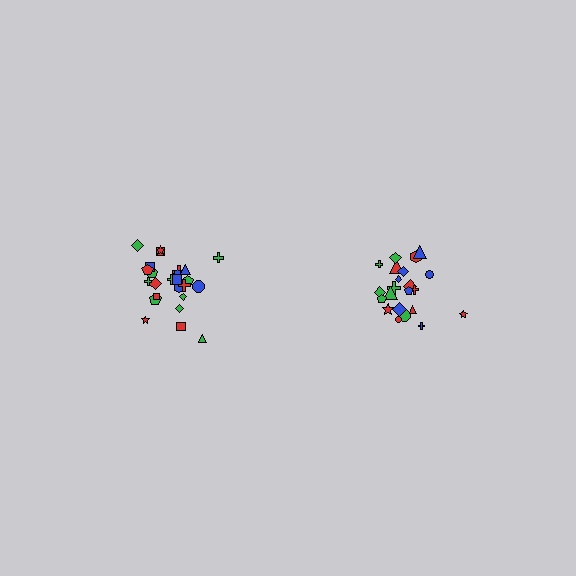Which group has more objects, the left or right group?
The left group.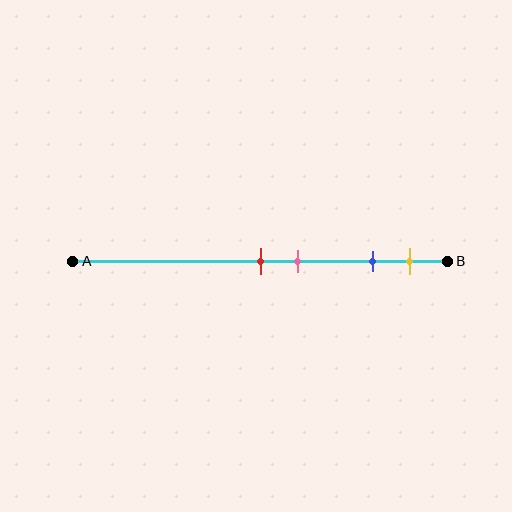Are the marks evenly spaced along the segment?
No, the marks are not evenly spaced.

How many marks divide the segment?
There are 4 marks dividing the segment.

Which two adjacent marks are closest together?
The red and pink marks are the closest adjacent pair.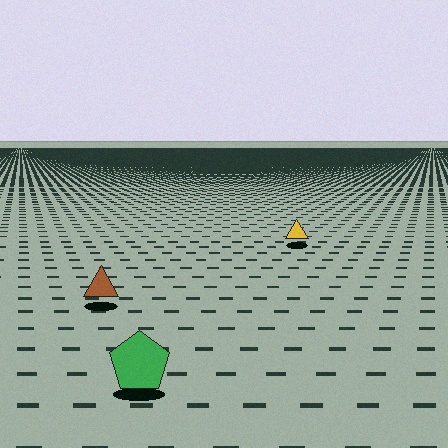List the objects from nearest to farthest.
From nearest to farthest: the green pentagon, the brown triangle, the yellow triangle.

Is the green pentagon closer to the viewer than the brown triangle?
Yes. The green pentagon is closer — you can tell from the texture gradient: the ground texture is coarser near it.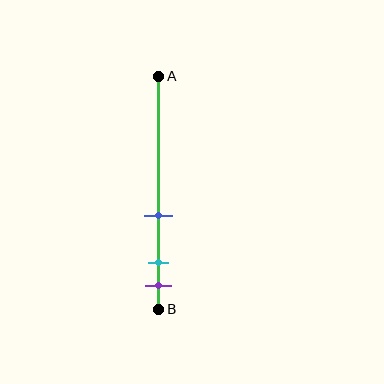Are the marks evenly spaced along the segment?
No, the marks are not evenly spaced.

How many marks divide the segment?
There are 3 marks dividing the segment.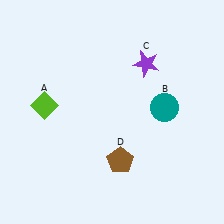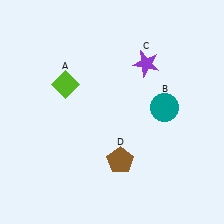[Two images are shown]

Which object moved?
The lime diamond (A) moved up.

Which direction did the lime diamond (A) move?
The lime diamond (A) moved up.